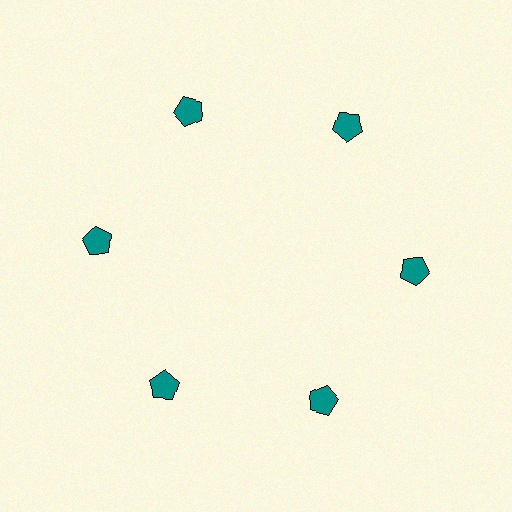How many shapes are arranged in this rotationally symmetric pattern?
There are 6 shapes, arranged in 6 groups of 1.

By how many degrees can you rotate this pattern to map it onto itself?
The pattern maps onto itself every 60 degrees of rotation.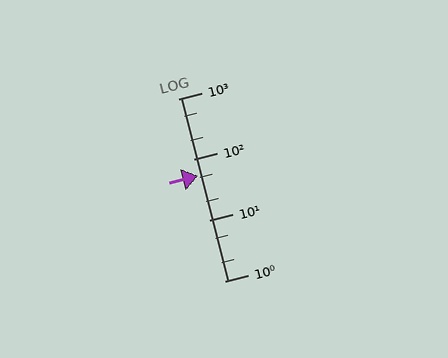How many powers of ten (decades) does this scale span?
The scale spans 3 decades, from 1 to 1000.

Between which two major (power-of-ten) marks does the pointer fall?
The pointer is between 10 and 100.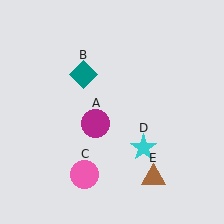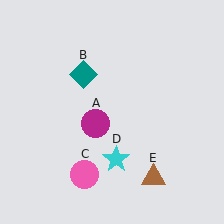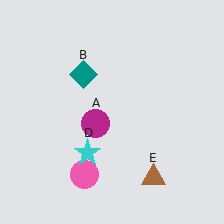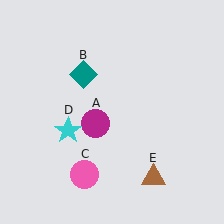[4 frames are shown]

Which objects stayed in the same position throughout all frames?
Magenta circle (object A) and teal diamond (object B) and pink circle (object C) and brown triangle (object E) remained stationary.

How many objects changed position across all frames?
1 object changed position: cyan star (object D).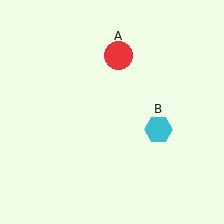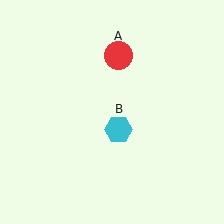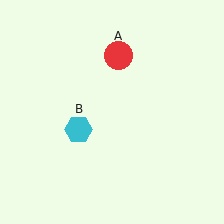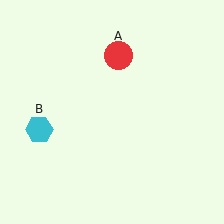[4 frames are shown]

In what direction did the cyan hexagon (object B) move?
The cyan hexagon (object B) moved left.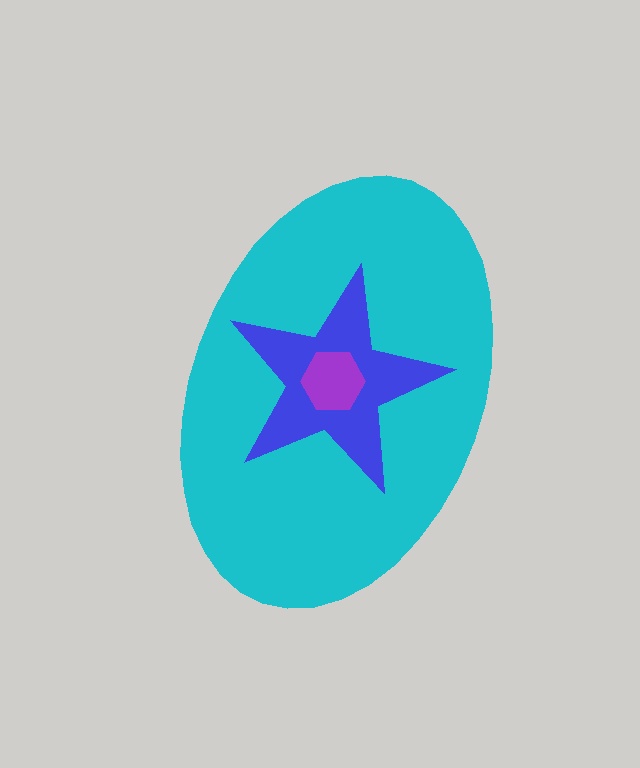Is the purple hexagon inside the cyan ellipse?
Yes.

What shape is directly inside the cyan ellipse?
The blue star.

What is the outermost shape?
The cyan ellipse.